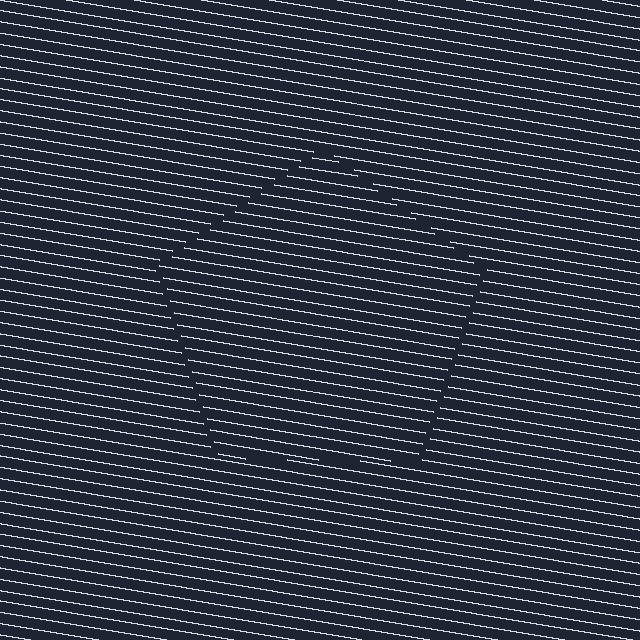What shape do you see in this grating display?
An illusory pentagon. The interior of the shape contains the same grating, shifted by half a period — the contour is defined by the phase discontinuity where line-ends from the inner and outer gratings abut.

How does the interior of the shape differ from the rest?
The interior of the shape contains the same grating, shifted by half a period — the contour is defined by the phase discontinuity where line-ends from the inner and outer gratings abut.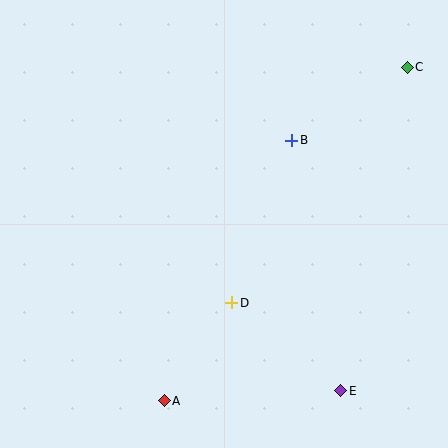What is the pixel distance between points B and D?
The distance between B and D is 173 pixels.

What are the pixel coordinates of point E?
Point E is at (341, 391).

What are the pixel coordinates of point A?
Point A is at (164, 401).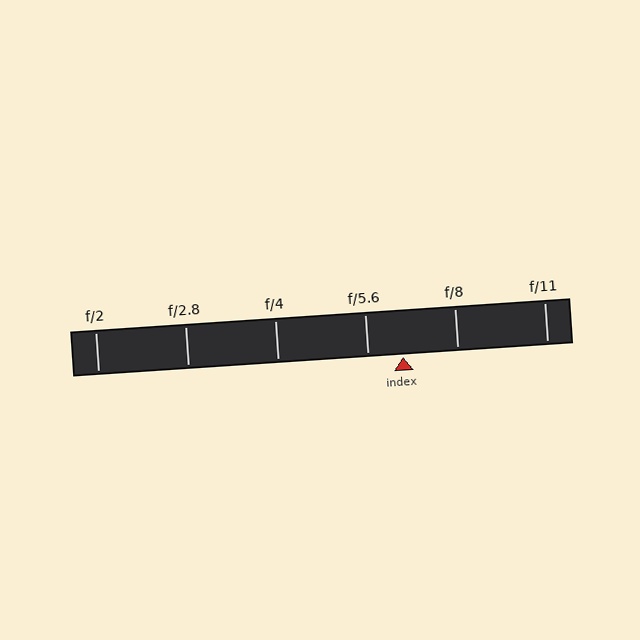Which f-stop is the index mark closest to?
The index mark is closest to f/5.6.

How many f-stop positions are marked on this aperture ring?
There are 6 f-stop positions marked.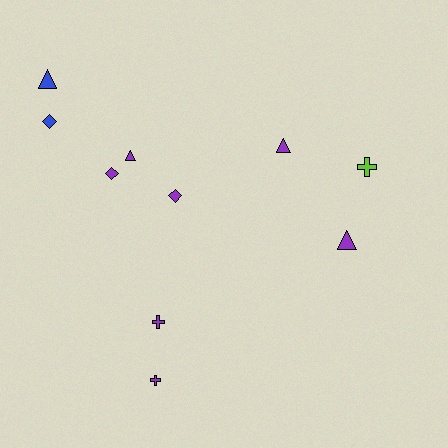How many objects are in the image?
There are 10 objects.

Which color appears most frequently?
Purple, with 7 objects.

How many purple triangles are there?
There are 3 purple triangles.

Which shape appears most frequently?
Triangle, with 4 objects.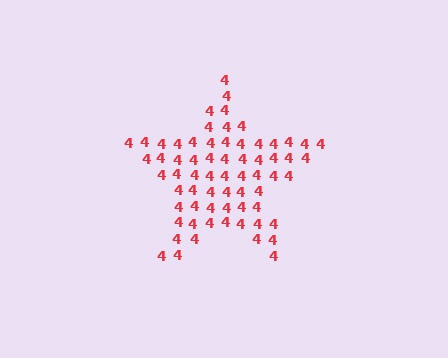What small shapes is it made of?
It is made of small digit 4's.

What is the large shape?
The large shape is a star.